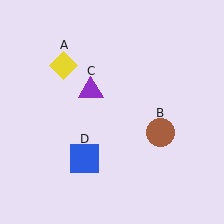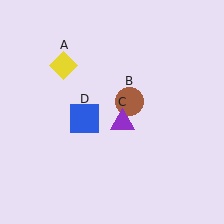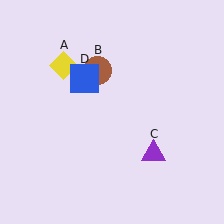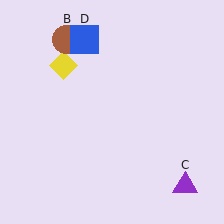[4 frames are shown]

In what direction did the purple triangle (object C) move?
The purple triangle (object C) moved down and to the right.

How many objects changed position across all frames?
3 objects changed position: brown circle (object B), purple triangle (object C), blue square (object D).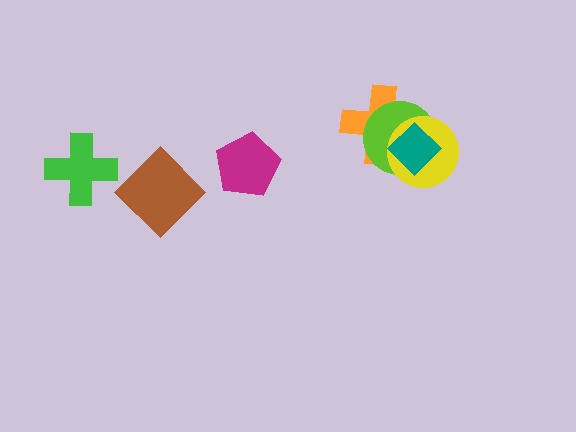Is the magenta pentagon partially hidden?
No, no other shape covers it.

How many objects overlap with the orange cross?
3 objects overlap with the orange cross.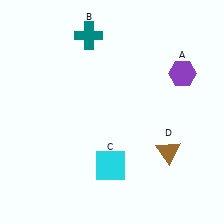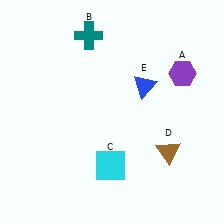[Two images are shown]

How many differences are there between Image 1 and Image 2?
There is 1 difference between the two images.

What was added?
A blue triangle (E) was added in Image 2.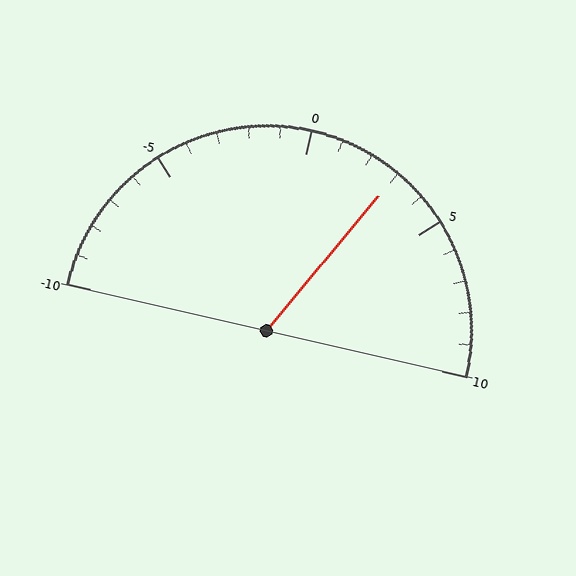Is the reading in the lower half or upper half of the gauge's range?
The reading is in the upper half of the range (-10 to 10).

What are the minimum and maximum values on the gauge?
The gauge ranges from -10 to 10.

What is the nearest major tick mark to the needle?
The nearest major tick mark is 5.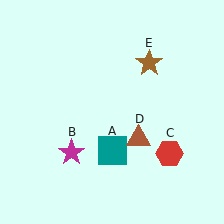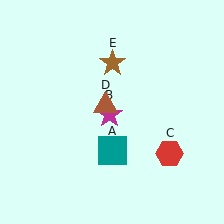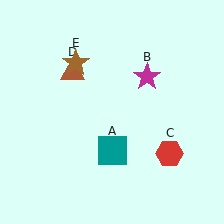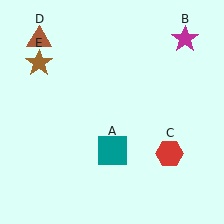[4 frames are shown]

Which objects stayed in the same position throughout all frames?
Teal square (object A) and red hexagon (object C) remained stationary.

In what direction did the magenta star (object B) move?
The magenta star (object B) moved up and to the right.